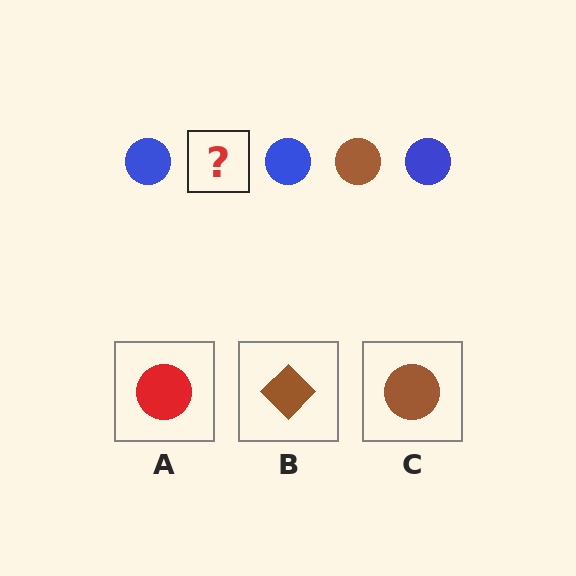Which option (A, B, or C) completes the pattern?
C.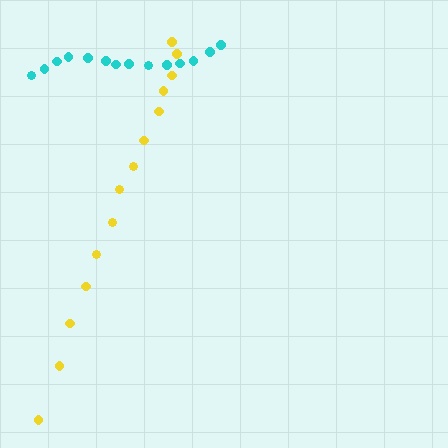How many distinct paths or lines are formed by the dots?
There are 2 distinct paths.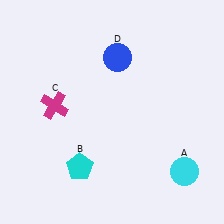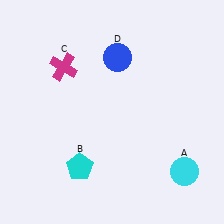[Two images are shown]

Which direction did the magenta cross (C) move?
The magenta cross (C) moved up.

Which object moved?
The magenta cross (C) moved up.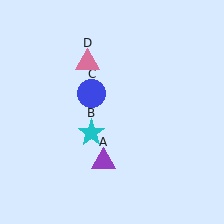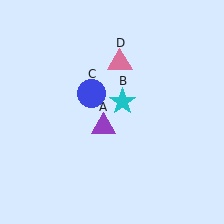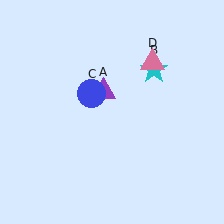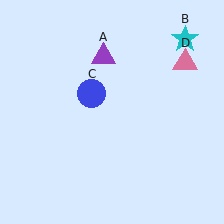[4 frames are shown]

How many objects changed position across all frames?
3 objects changed position: purple triangle (object A), cyan star (object B), pink triangle (object D).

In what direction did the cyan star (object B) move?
The cyan star (object B) moved up and to the right.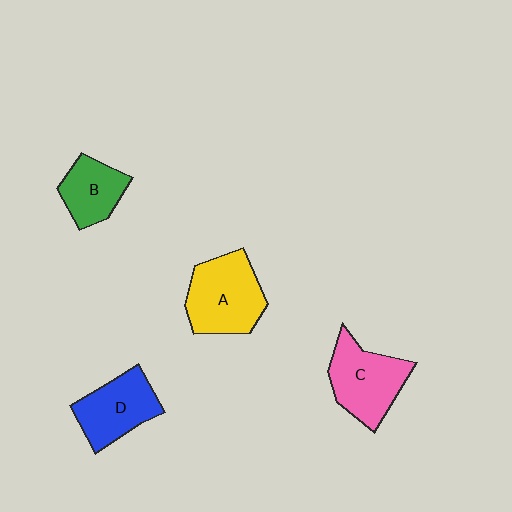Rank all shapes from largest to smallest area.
From largest to smallest: A (yellow), C (pink), D (blue), B (green).